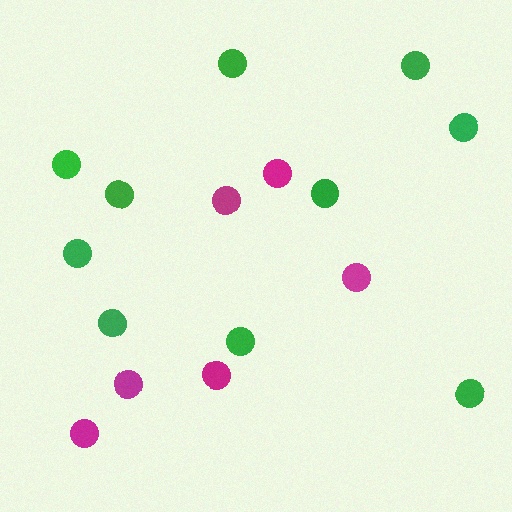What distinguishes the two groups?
There are 2 groups: one group of magenta circles (6) and one group of green circles (10).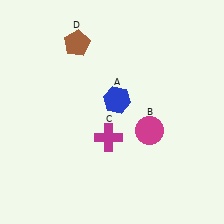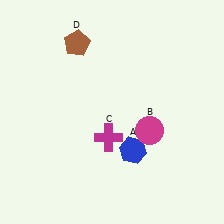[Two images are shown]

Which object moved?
The blue hexagon (A) moved down.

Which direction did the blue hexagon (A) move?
The blue hexagon (A) moved down.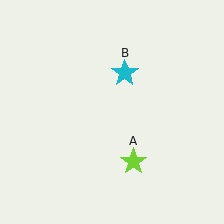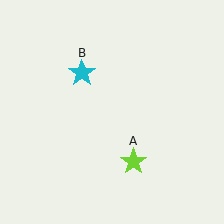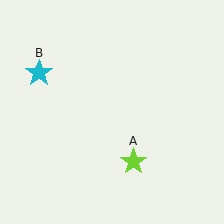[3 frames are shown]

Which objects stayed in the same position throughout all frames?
Lime star (object A) remained stationary.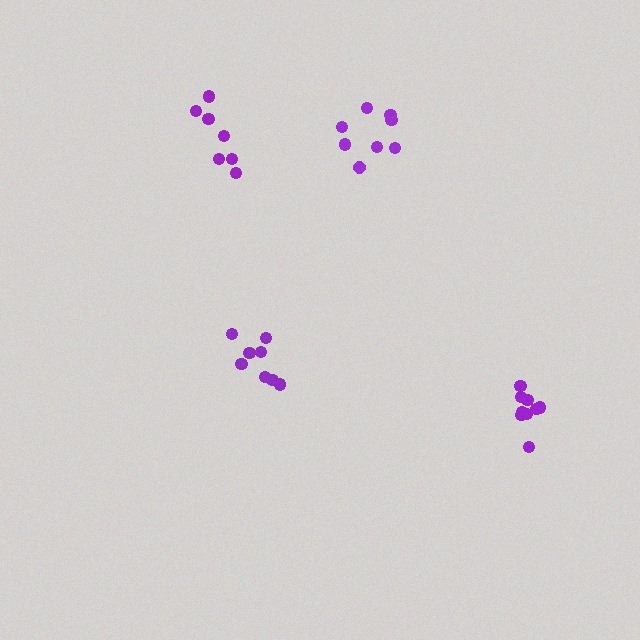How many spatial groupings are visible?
There are 4 spatial groupings.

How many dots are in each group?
Group 1: 8 dots, Group 2: 8 dots, Group 3: 7 dots, Group 4: 9 dots (32 total).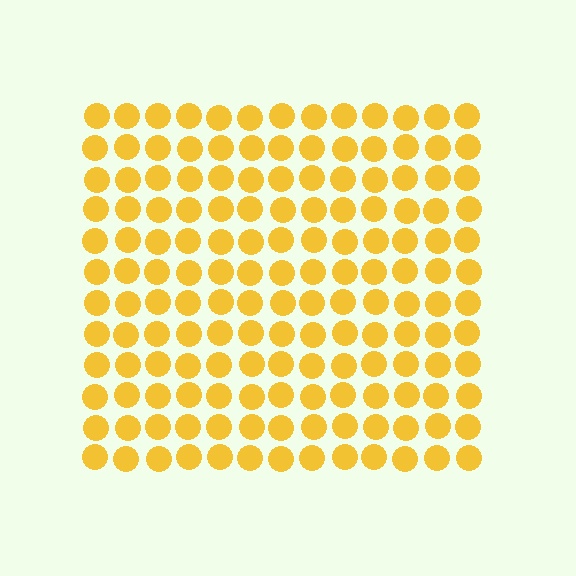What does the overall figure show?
The overall figure shows a square.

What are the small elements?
The small elements are circles.